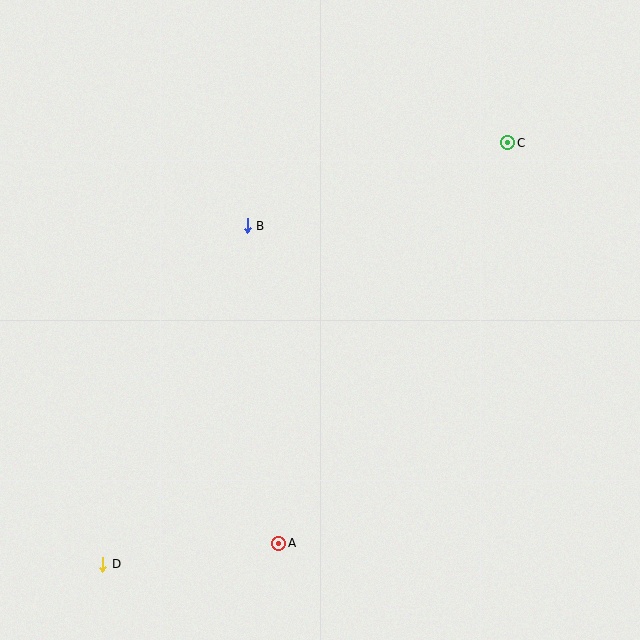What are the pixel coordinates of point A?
Point A is at (279, 543).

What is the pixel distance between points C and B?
The distance between C and B is 273 pixels.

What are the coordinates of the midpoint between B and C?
The midpoint between B and C is at (378, 184).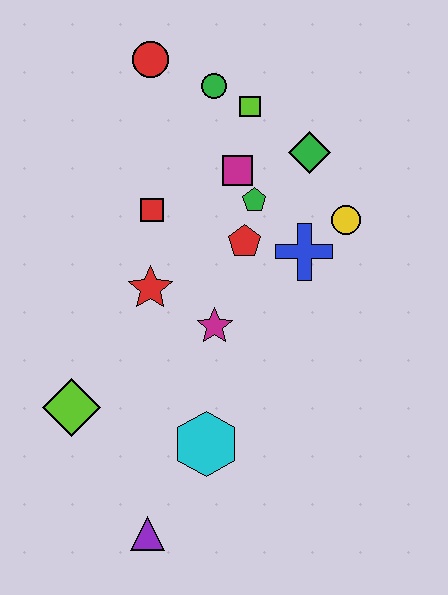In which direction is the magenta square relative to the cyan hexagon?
The magenta square is above the cyan hexagon.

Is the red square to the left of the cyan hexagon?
Yes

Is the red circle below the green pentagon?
No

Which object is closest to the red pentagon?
The green pentagon is closest to the red pentagon.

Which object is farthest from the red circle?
The purple triangle is farthest from the red circle.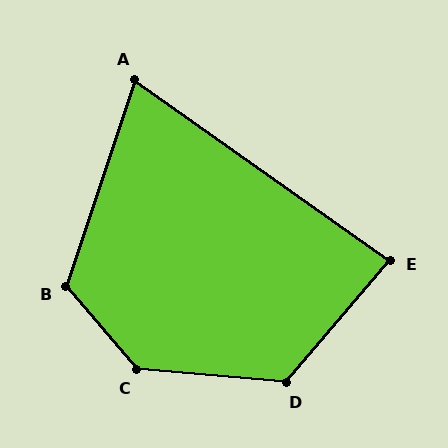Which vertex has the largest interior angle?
C, at approximately 135 degrees.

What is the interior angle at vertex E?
Approximately 85 degrees (approximately right).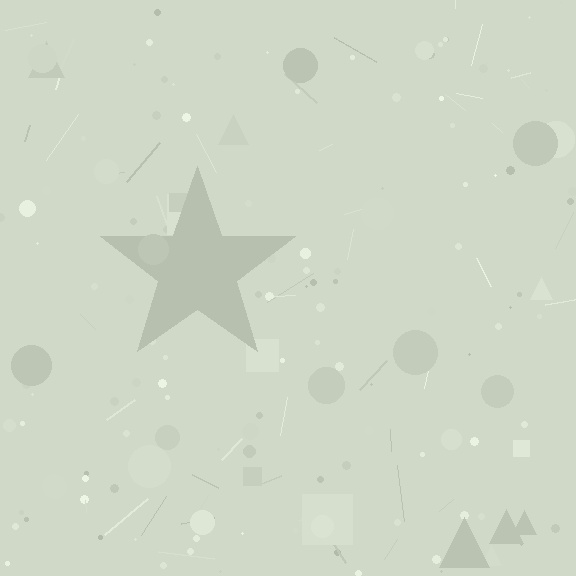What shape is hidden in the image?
A star is hidden in the image.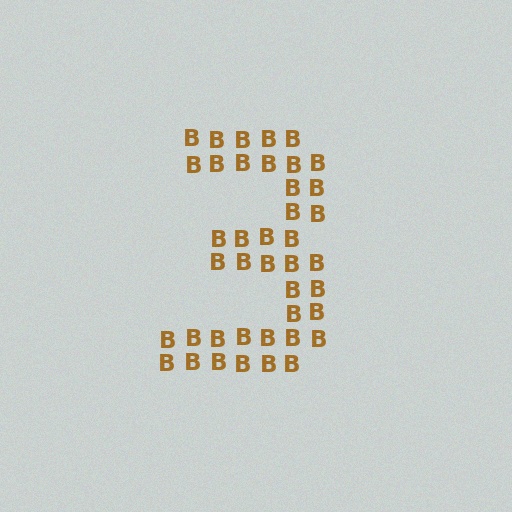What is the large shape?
The large shape is the digit 3.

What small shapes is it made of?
It is made of small letter B's.